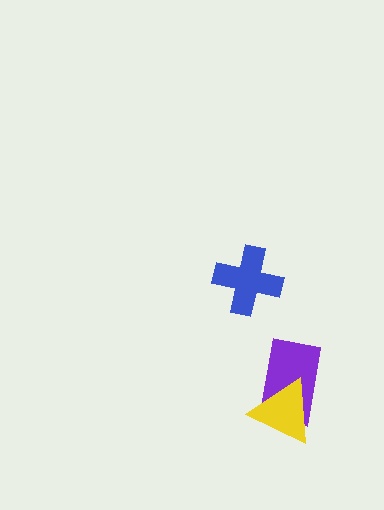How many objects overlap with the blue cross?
0 objects overlap with the blue cross.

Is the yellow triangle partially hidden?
No, no other shape covers it.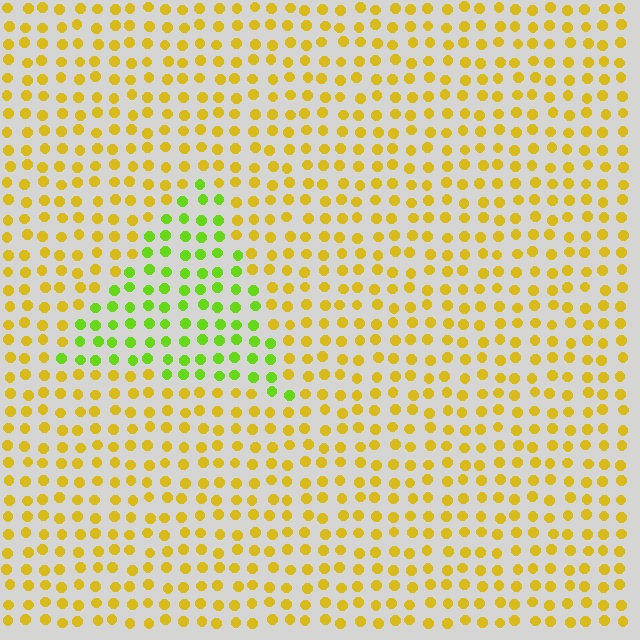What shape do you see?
I see a triangle.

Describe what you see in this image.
The image is filled with small yellow elements in a uniform arrangement. A triangle-shaped region is visible where the elements are tinted to a slightly different hue, forming a subtle color boundary.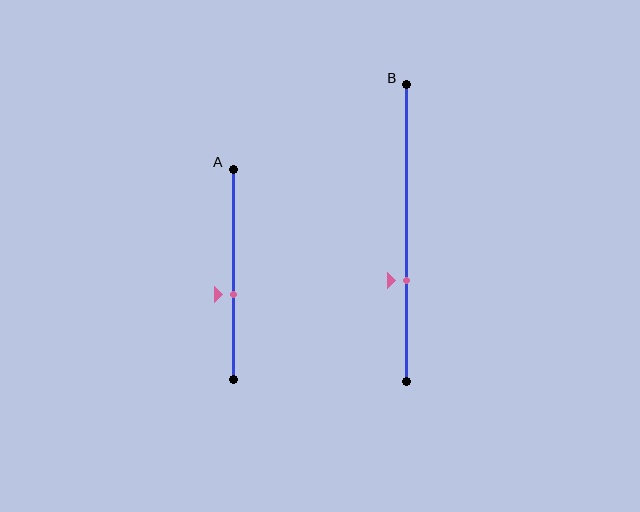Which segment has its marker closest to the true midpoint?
Segment A has its marker closest to the true midpoint.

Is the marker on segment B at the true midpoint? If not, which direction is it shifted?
No, the marker on segment B is shifted downward by about 16% of the segment length.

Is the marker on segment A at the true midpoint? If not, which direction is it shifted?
No, the marker on segment A is shifted downward by about 10% of the segment length.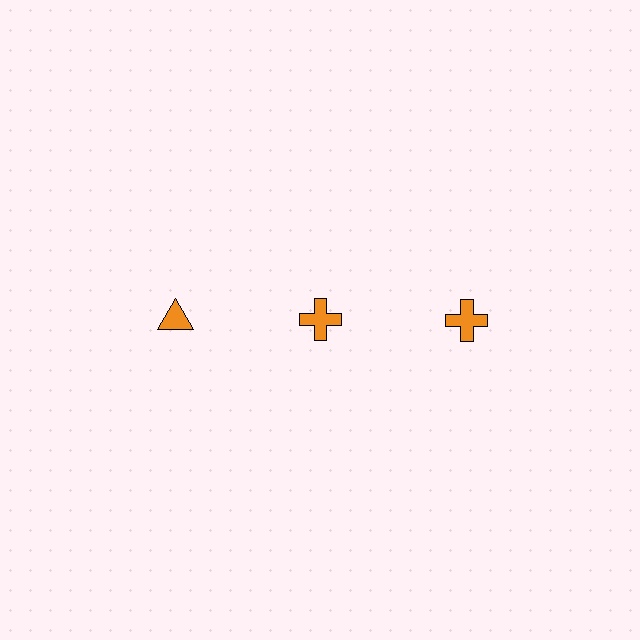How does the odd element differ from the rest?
It has a different shape: triangle instead of cross.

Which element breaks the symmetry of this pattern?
The orange triangle in the top row, leftmost column breaks the symmetry. All other shapes are orange crosses.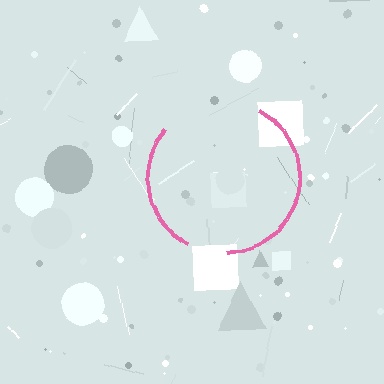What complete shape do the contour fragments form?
The contour fragments form a circle.